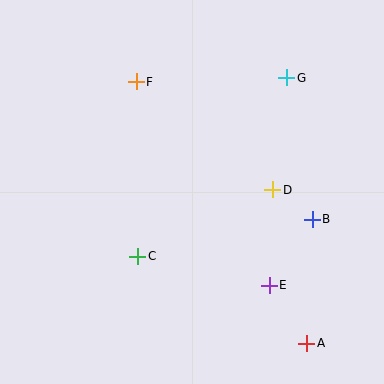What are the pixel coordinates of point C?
Point C is at (138, 256).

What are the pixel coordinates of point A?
Point A is at (307, 343).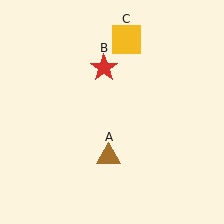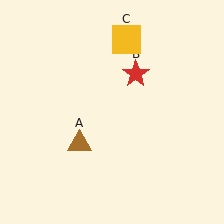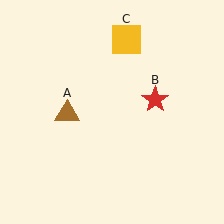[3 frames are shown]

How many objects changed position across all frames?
2 objects changed position: brown triangle (object A), red star (object B).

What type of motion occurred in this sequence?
The brown triangle (object A), red star (object B) rotated clockwise around the center of the scene.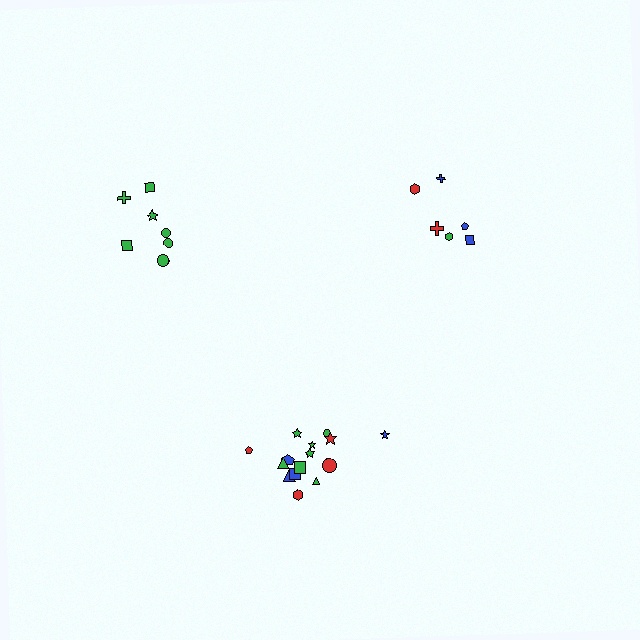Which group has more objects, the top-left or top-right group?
The top-left group.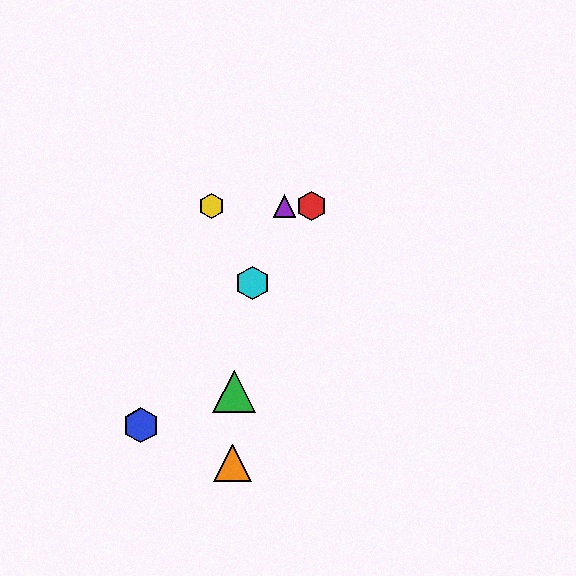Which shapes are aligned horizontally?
The red hexagon, the yellow hexagon, the purple triangle are aligned horizontally.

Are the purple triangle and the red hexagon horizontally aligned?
Yes, both are at y≈206.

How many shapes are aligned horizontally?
3 shapes (the red hexagon, the yellow hexagon, the purple triangle) are aligned horizontally.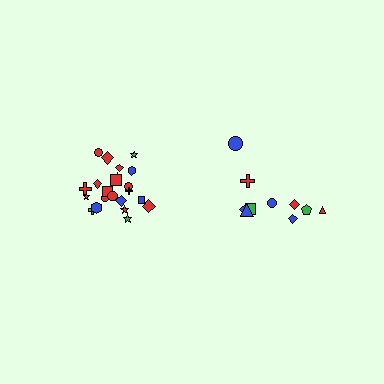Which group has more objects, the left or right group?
The left group.